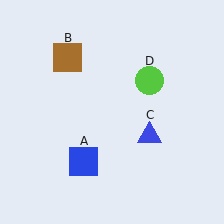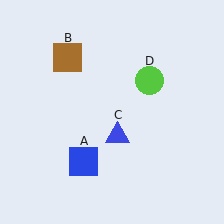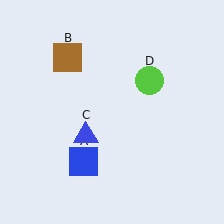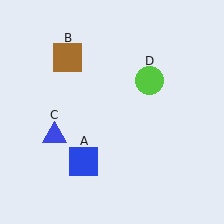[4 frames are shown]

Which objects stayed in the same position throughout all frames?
Blue square (object A) and brown square (object B) and lime circle (object D) remained stationary.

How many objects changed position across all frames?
1 object changed position: blue triangle (object C).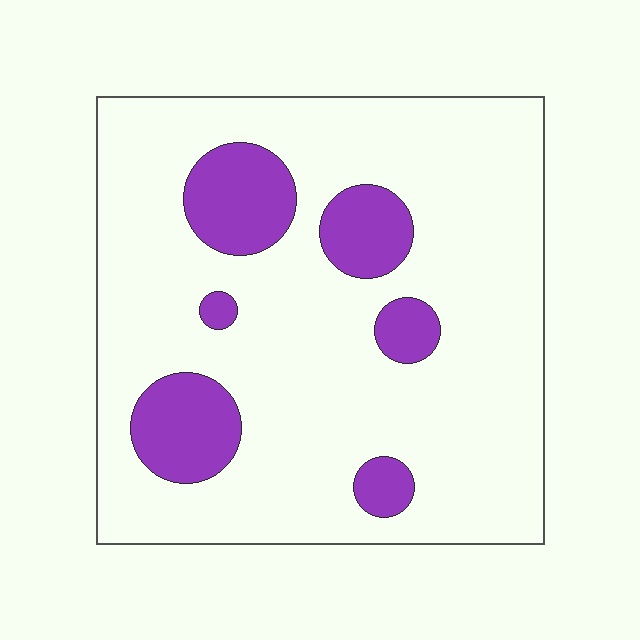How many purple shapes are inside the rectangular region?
6.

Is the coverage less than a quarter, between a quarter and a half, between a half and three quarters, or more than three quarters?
Less than a quarter.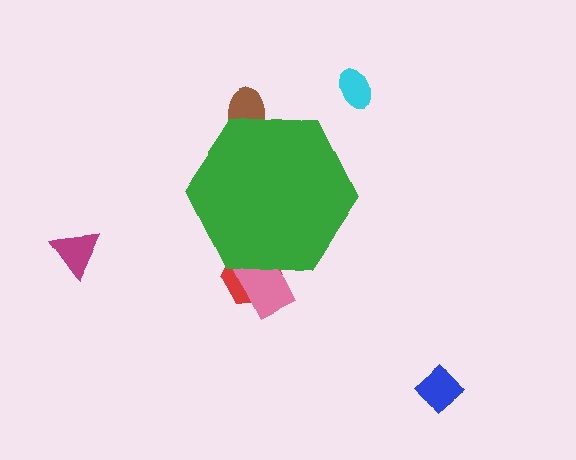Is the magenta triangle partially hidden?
No, the magenta triangle is fully visible.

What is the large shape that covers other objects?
A green hexagon.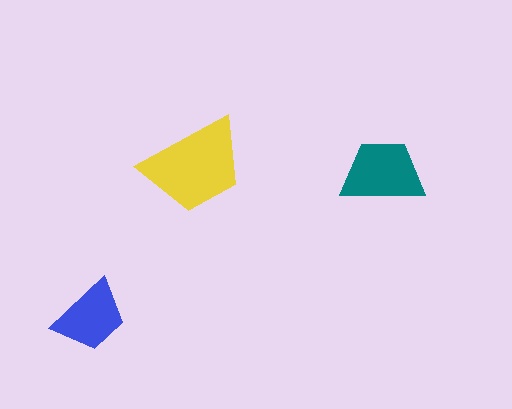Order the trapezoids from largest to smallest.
the yellow one, the teal one, the blue one.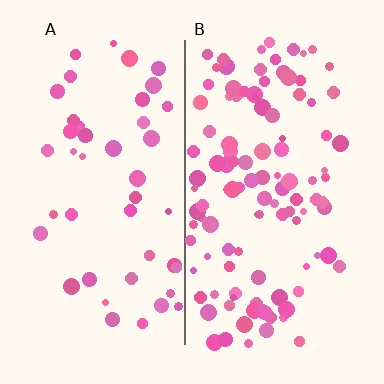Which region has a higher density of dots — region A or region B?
B (the right).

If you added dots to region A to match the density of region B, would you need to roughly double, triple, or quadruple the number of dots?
Approximately double.